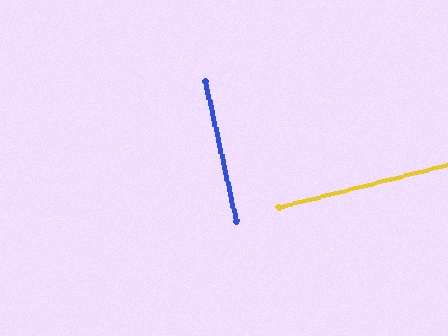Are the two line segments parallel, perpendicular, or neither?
Perpendicular — they meet at approximately 88°.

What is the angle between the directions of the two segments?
Approximately 88 degrees.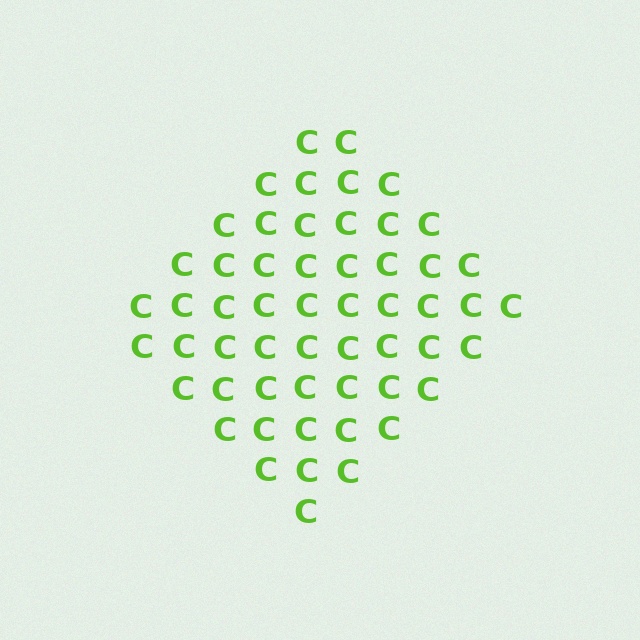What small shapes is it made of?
It is made of small letter C's.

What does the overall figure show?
The overall figure shows a diamond.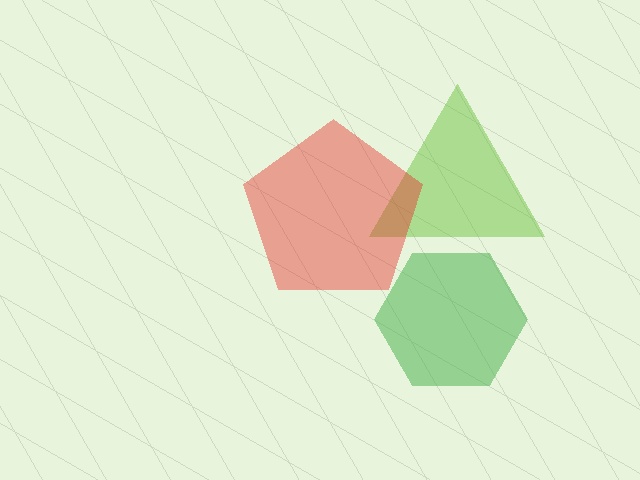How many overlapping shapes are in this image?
There are 3 overlapping shapes in the image.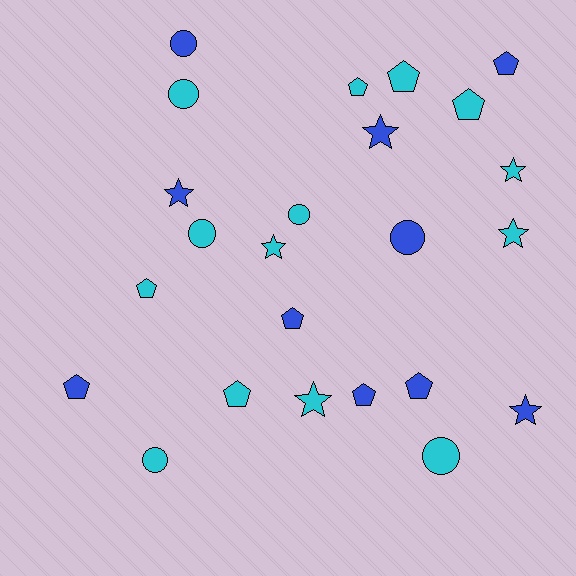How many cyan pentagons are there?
There are 5 cyan pentagons.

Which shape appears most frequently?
Pentagon, with 10 objects.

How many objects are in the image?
There are 24 objects.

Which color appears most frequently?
Cyan, with 14 objects.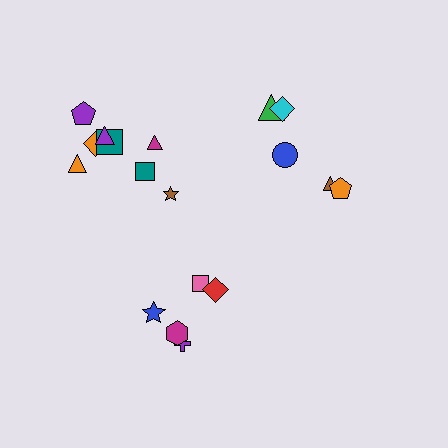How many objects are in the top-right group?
There are 5 objects.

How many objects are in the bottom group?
There are 5 objects.